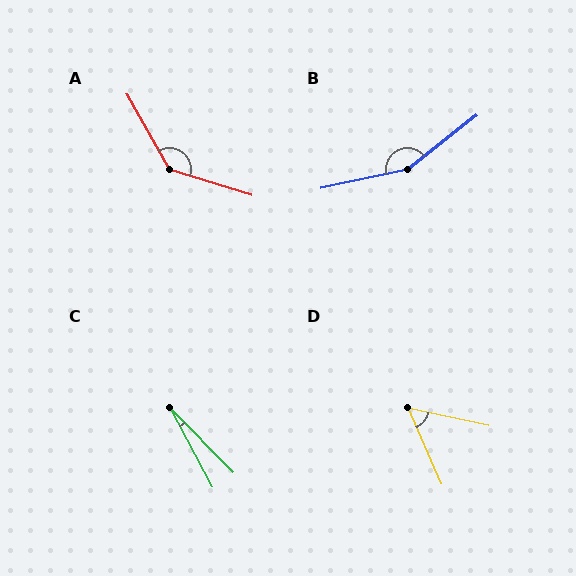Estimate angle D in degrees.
Approximately 54 degrees.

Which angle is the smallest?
C, at approximately 16 degrees.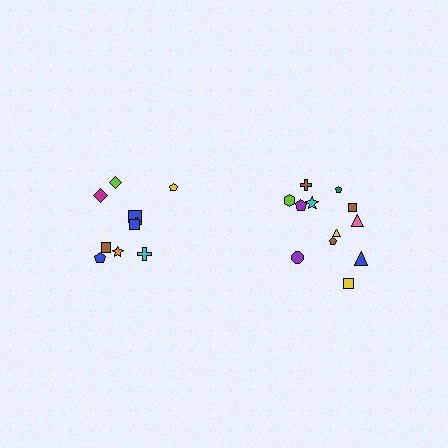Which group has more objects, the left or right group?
The right group.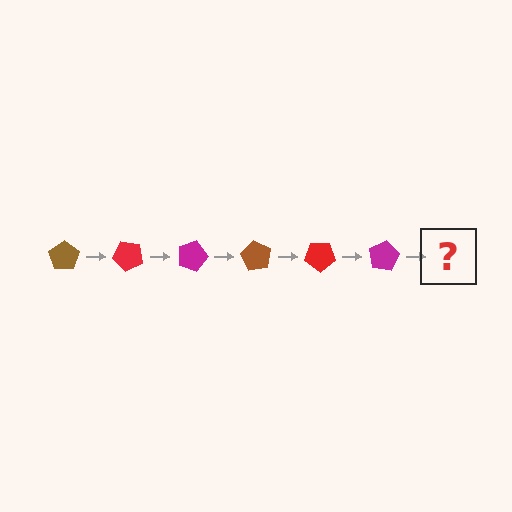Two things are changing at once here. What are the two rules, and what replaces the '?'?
The two rules are that it rotates 45 degrees each step and the color cycles through brown, red, and magenta. The '?' should be a brown pentagon, rotated 270 degrees from the start.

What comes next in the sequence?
The next element should be a brown pentagon, rotated 270 degrees from the start.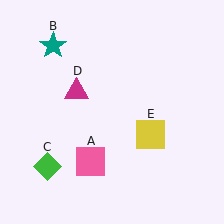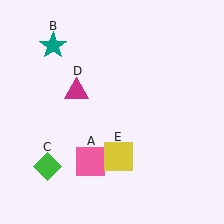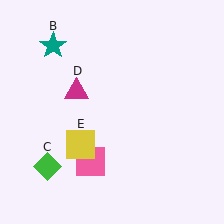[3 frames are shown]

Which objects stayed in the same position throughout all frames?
Pink square (object A) and teal star (object B) and green diamond (object C) and magenta triangle (object D) remained stationary.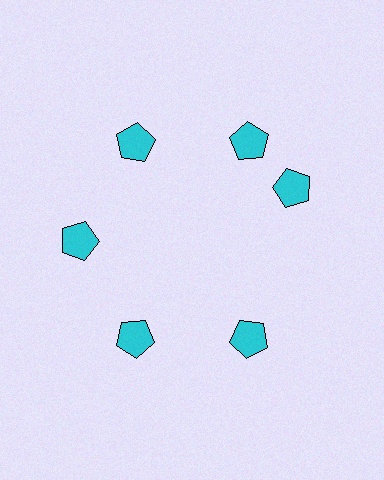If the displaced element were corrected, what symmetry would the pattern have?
It would have 6-fold rotational symmetry — the pattern would map onto itself every 60 degrees.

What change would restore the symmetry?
The symmetry would be restored by rotating it back into even spacing with its neighbors so that all 6 pentagons sit at equal angles and equal distance from the center.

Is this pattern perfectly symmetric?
No. The 6 cyan pentagons are arranged in a ring, but one element near the 3 o'clock position is rotated out of alignment along the ring, breaking the 6-fold rotational symmetry.